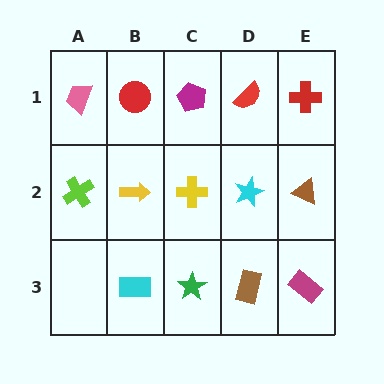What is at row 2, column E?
A brown triangle.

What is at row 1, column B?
A red circle.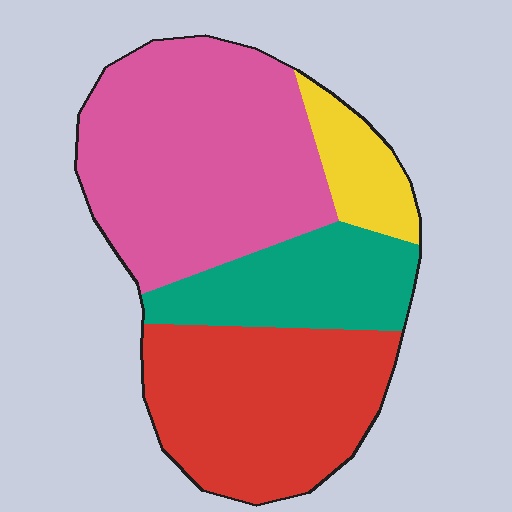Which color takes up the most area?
Pink, at roughly 40%.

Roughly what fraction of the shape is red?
Red covers around 30% of the shape.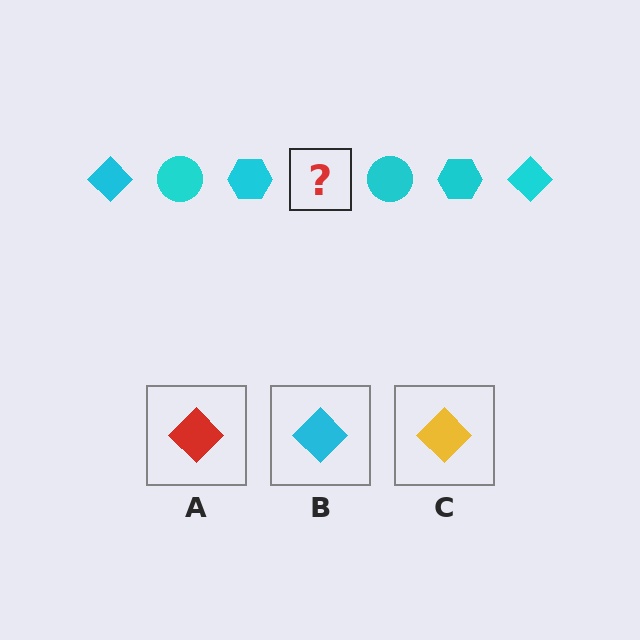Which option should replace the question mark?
Option B.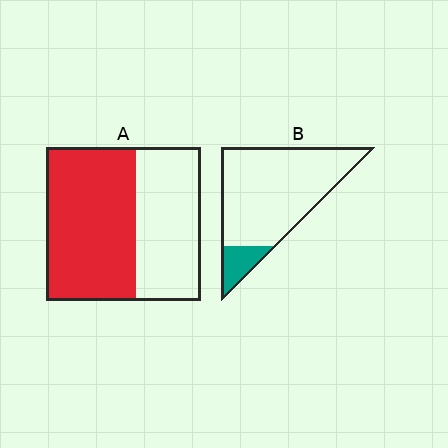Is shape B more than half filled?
No.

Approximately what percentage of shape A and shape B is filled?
A is approximately 60% and B is approximately 15%.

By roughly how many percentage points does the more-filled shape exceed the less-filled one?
By roughly 45 percentage points (A over B).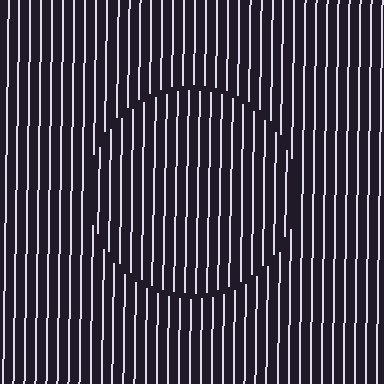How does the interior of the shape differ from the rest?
The interior of the shape contains the same grating, shifted by half a period — the contour is defined by the phase discontinuity where line-ends from the inner and outer gratings abut.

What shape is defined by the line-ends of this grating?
An illusory circle. The interior of the shape contains the same grating, shifted by half a period — the contour is defined by the phase discontinuity where line-ends from the inner and outer gratings abut.